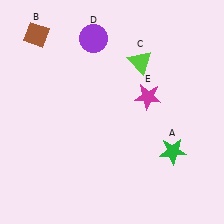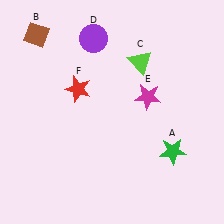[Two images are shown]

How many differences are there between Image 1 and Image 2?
There is 1 difference between the two images.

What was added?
A red star (F) was added in Image 2.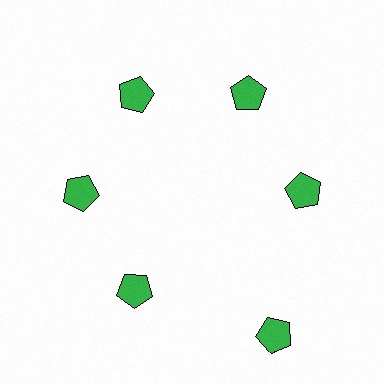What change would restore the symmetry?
The symmetry would be restored by moving it inward, back onto the ring so that all 6 pentagons sit at equal angles and equal distance from the center.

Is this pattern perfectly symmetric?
No. The 6 green pentagons are arranged in a ring, but one element near the 5 o'clock position is pushed outward from the center, breaking the 6-fold rotational symmetry.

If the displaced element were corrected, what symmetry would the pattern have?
It would have 6-fold rotational symmetry — the pattern would map onto itself every 60 degrees.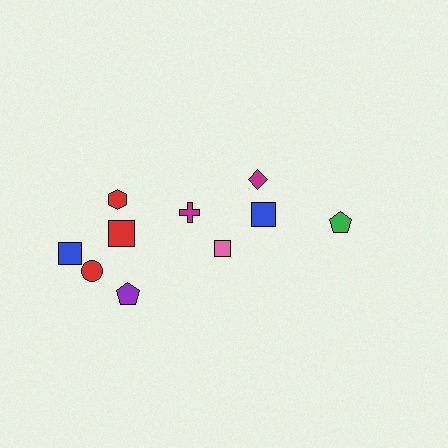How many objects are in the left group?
There are 7 objects.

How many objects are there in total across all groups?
There are 10 objects.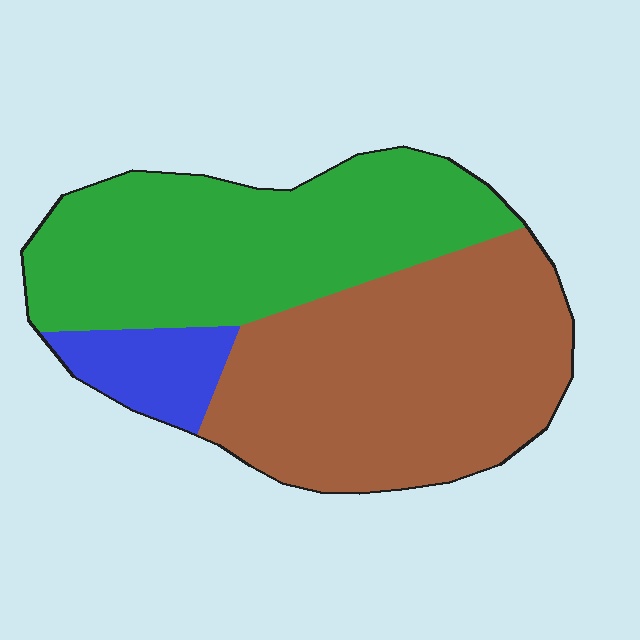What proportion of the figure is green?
Green takes up about two fifths (2/5) of the figure.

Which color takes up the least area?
Blue, at roughly 10%.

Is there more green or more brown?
Brown.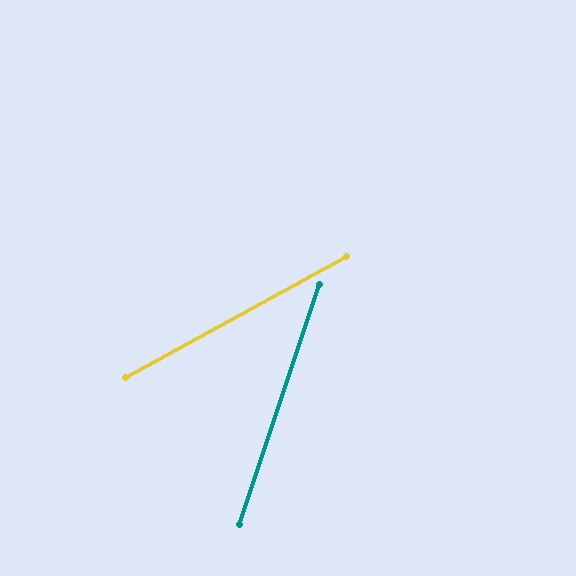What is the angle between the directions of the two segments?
Approximately 43 degrees.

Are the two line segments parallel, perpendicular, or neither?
Neither parallel nor perpendicular — they differ by about 43°.